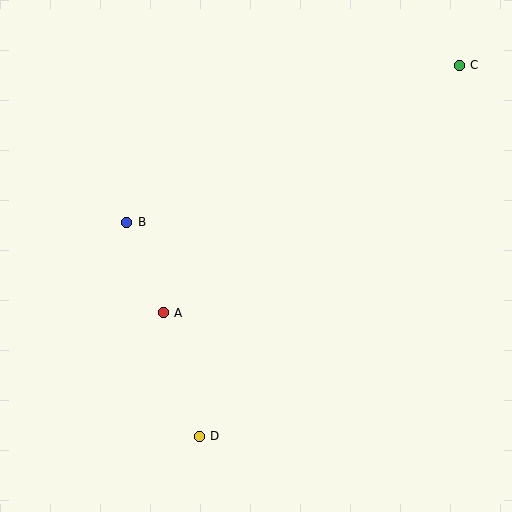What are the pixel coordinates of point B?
Point B is at (127, 222).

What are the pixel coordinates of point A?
Point A is at (163, 313).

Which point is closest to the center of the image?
Point A at (163, 313) is closest to the center.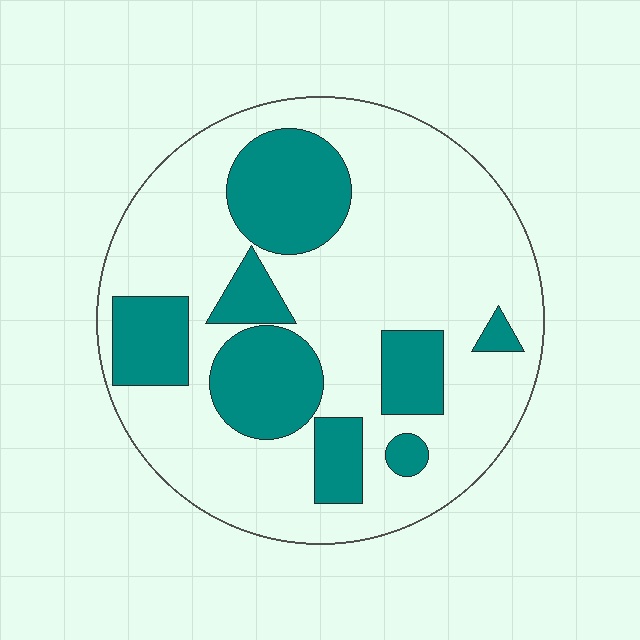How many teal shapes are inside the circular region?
8.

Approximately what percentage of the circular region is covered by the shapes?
Approximately 30%.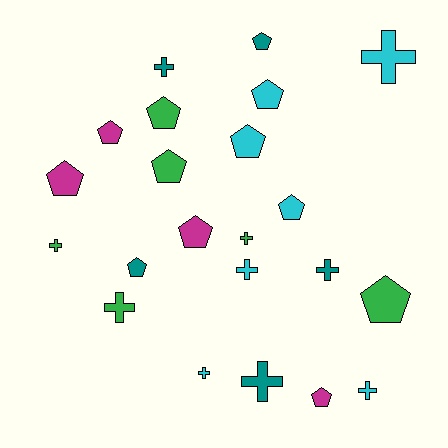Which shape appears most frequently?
Pentagon, with 12 objects.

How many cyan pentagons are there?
There are 3 cyan pentagons.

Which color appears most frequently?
Cyan, with 7 objects.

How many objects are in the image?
There are 22 objects.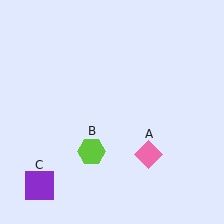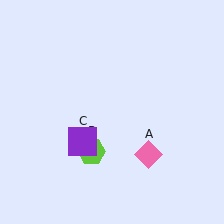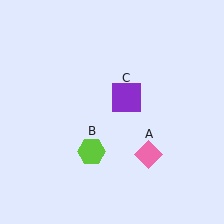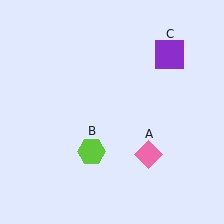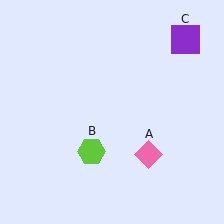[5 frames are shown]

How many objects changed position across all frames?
1 object changed position: purple square (object C).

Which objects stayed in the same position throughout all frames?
Pink diamond (object A) and lime hexagon (object B) remained stationary.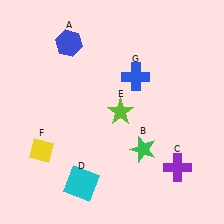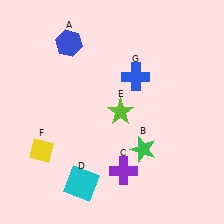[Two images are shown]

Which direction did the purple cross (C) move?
The purple cross (C) moved left.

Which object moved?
The purple cross (C) moved left.